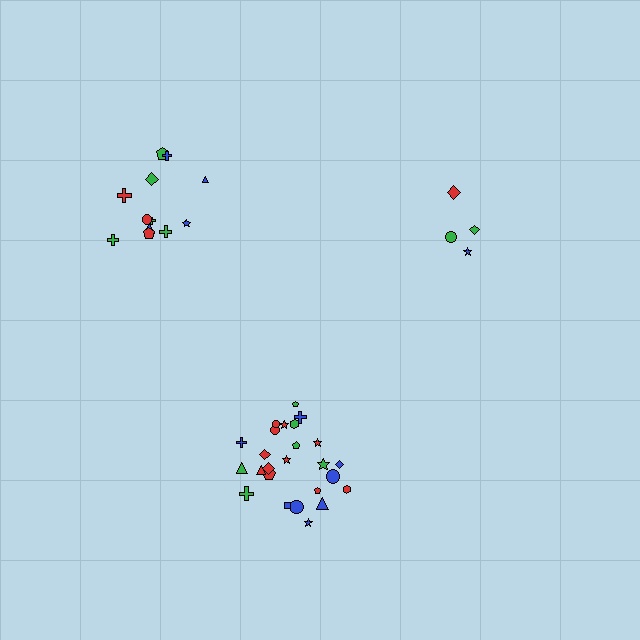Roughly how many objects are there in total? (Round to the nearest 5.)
Roughly 40 objects in total.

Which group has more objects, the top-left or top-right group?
The top-left group.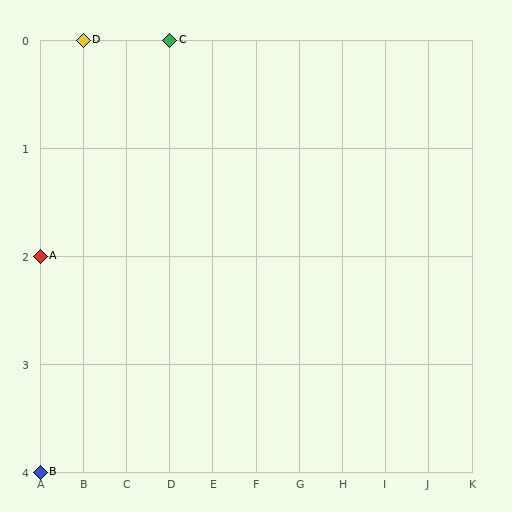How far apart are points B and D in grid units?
Points B and D are 1 column and 4 rows apart (about 4.1 grid units diagonally).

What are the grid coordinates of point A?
Point A is at grid coordinates (A, 2).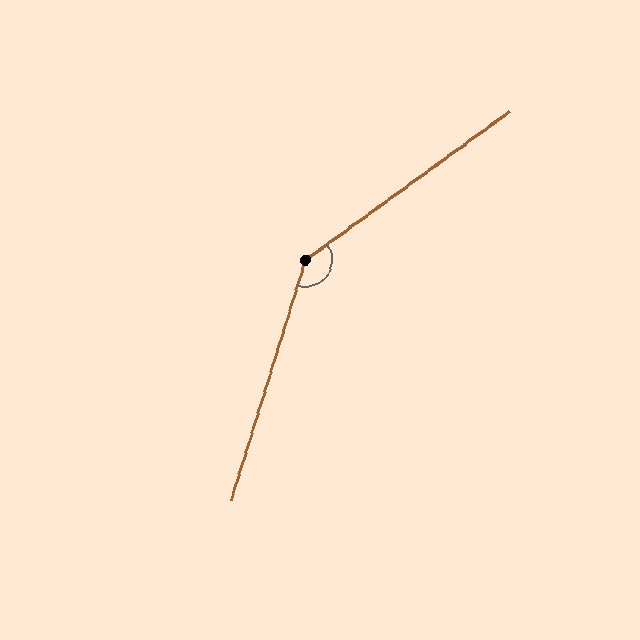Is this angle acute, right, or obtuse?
It is obtuse.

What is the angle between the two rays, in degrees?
Approximately 143 degrees.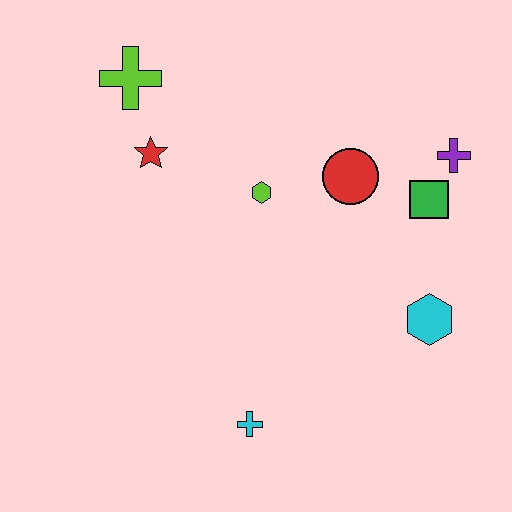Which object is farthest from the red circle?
The cyan cross is farthest from the red circle.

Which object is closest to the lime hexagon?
The red circle is closest to the lime hexagon.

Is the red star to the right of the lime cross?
Yes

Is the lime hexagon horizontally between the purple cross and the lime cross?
Yes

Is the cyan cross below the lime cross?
Yes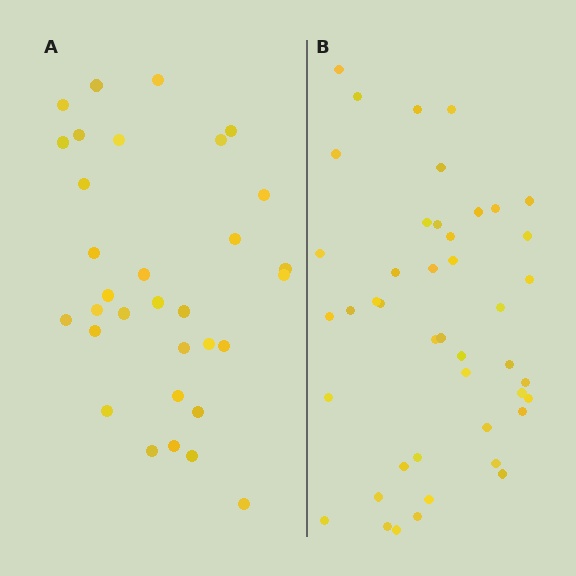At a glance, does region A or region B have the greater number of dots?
Region B (the right region) has more dots.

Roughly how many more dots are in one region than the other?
Region B has roughly 12 or so more dots than region A.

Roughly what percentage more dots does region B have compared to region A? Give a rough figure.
About 40% more.